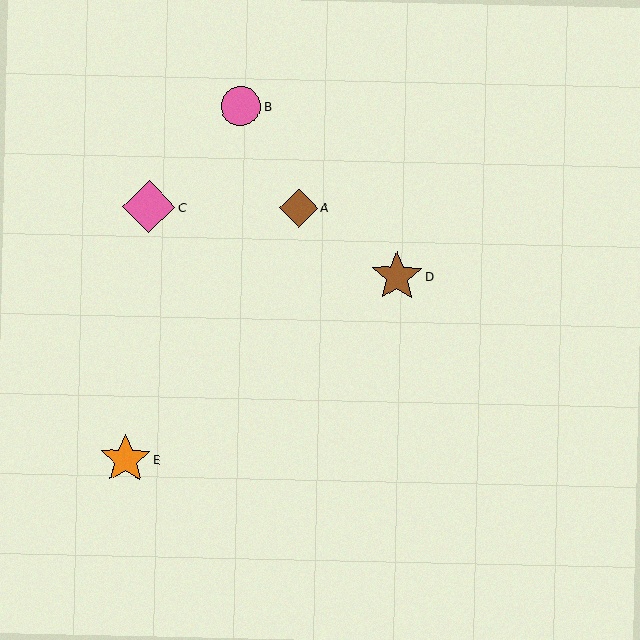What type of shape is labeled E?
Shape E is an orange star.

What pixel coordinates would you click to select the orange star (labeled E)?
Click at (125, 459) to select the orange star E.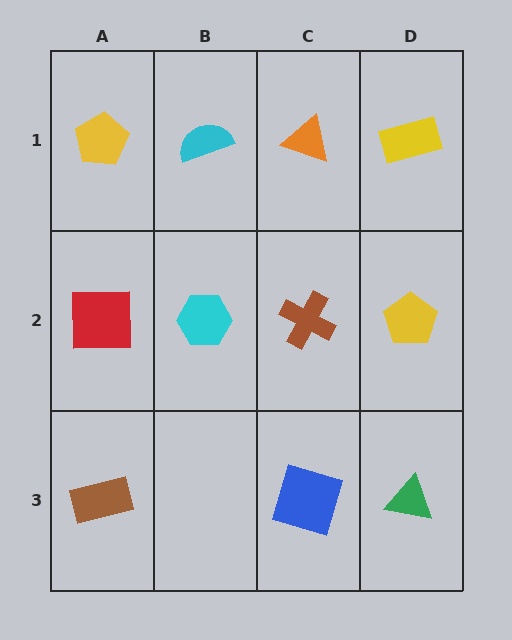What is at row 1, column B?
A cyan semicircle.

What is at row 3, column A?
A brown rectangle.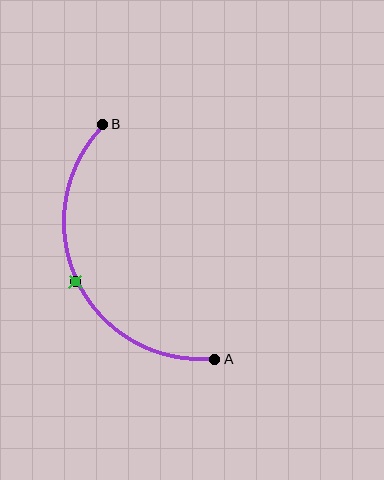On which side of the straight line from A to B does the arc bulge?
The arc bulges to the left of the straight line connecting A and B.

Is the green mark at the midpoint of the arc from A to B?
Yes. The green mark lies on the arc at equal arc-length from both A and B — it is the arc midpoint.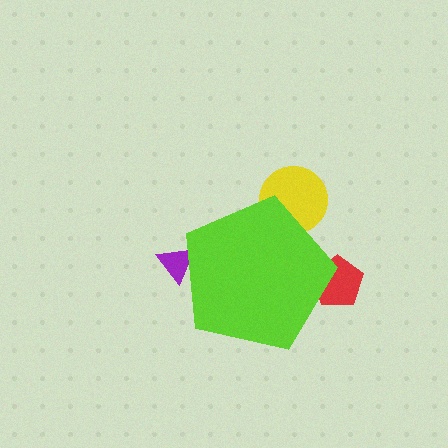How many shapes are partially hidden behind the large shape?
3 shapes are partially hidden.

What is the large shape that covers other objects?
A lime pentagon.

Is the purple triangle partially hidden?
Yes, the purple triangle is partially hidden behind the lime pentagon.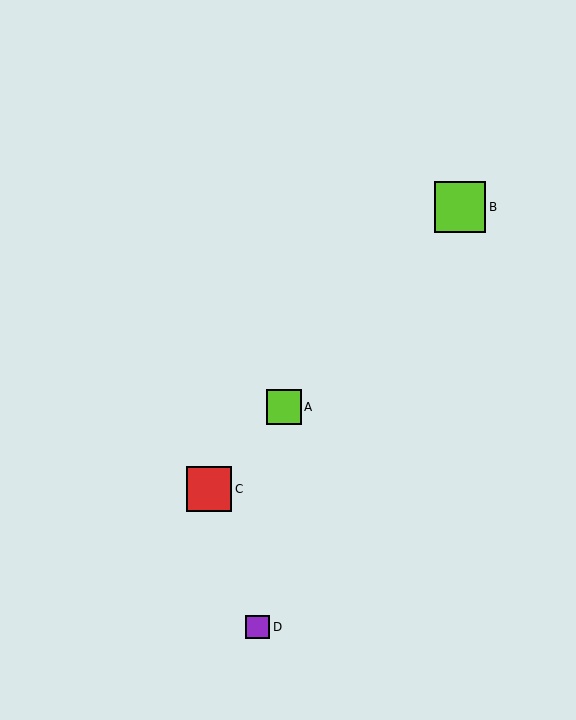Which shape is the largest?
The lime square (labeled B) is the largest.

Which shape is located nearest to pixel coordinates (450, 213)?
The lime square (labeled B) at (460, 207) is nearest to that location.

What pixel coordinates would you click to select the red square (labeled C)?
Click at (209, 489) to select the red square C.